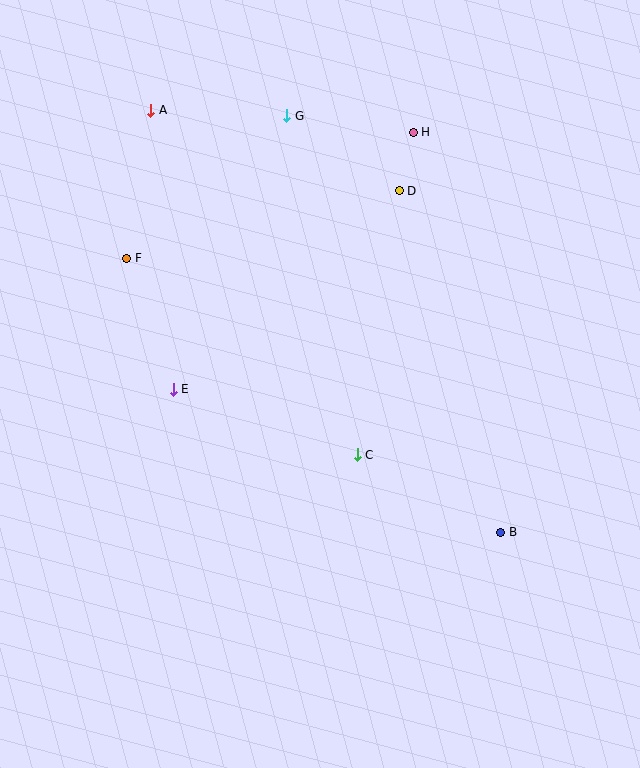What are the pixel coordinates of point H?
Point H is at (413, 132).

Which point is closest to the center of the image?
Point C at (357, 455) is closest to the center.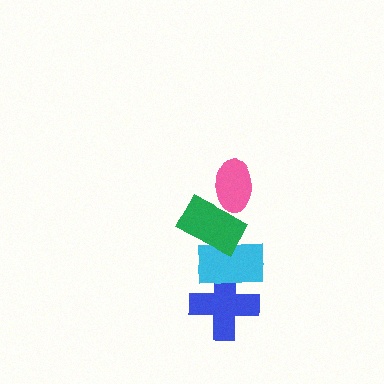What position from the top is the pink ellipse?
The pink ellipse is 1st from the top.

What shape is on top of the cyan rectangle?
The green rectangle is on top of the cyan rectangle.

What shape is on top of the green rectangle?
The pink ellipse is on top of the green rectangle.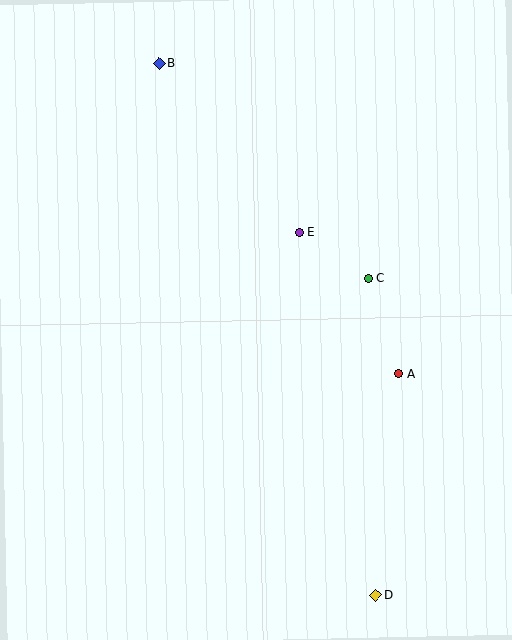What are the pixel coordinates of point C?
Point C is at (369, 278).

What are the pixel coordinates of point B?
Point B is at (159, 63).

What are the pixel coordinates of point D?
Point D is at (375, 595).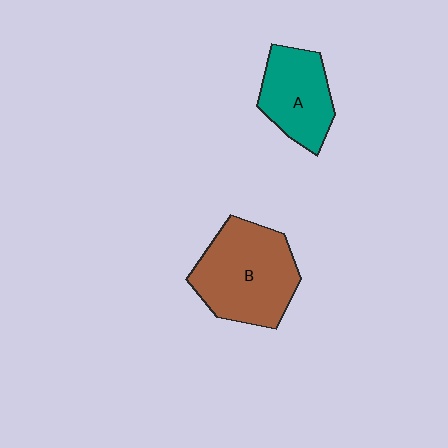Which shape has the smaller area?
Shape A (teal).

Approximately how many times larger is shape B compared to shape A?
Approximately 1.5 times.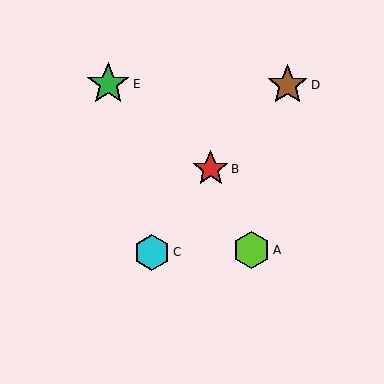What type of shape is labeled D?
Shape D is a brown star.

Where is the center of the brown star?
The center of the brown star is at (287, 85).